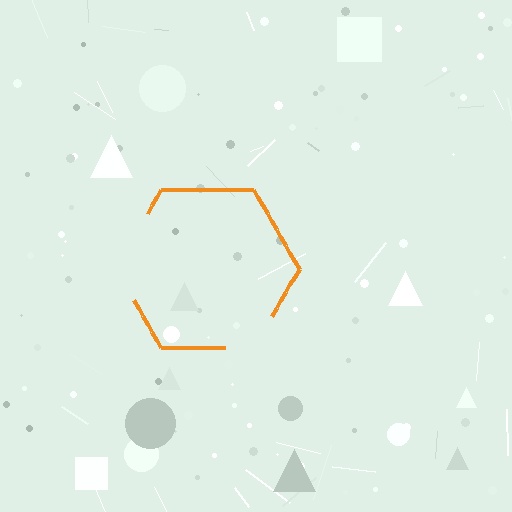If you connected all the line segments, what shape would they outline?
They would outline a hexagon.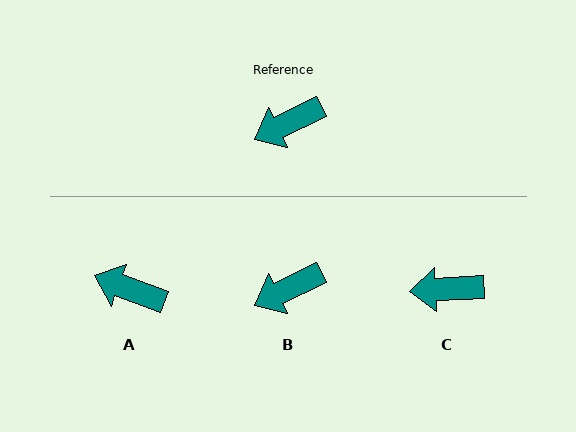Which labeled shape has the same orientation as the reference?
B.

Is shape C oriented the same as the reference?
No, it is off by about 23 degrees.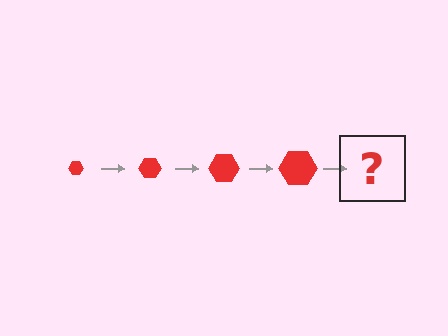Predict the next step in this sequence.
The next step is a red hexagon, larger than the previous one.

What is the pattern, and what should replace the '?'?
The pattern is that the hexagon gets progressively larger each step. The '?' should be a red hexagon, larger than the previous one.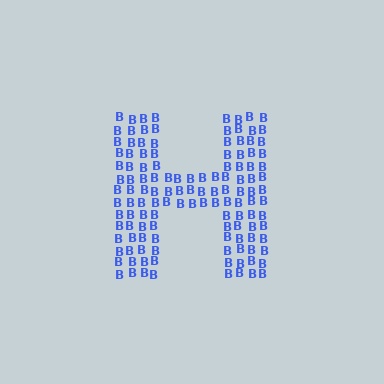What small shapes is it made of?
It is made of small letter B's.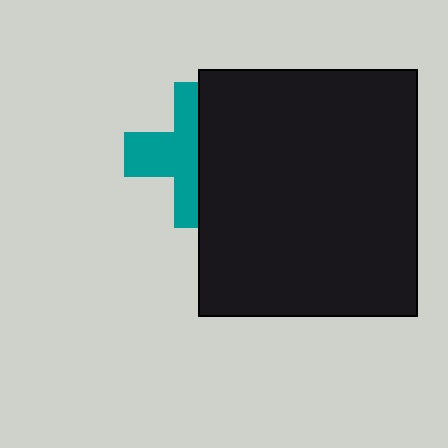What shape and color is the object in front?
The object in front is a black rectangle.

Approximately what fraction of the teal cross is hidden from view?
Roughly 49% of the teal cross is hidden behind the black rectangle.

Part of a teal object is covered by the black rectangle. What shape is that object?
It is a cross.